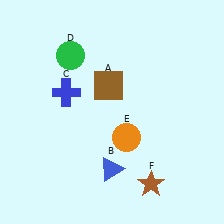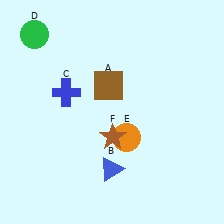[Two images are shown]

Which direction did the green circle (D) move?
The green circle (D) moved left.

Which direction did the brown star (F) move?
The brown star (F) moved up.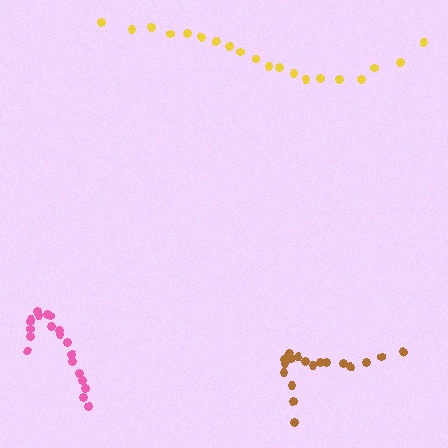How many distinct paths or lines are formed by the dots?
There are 3 distinct paths.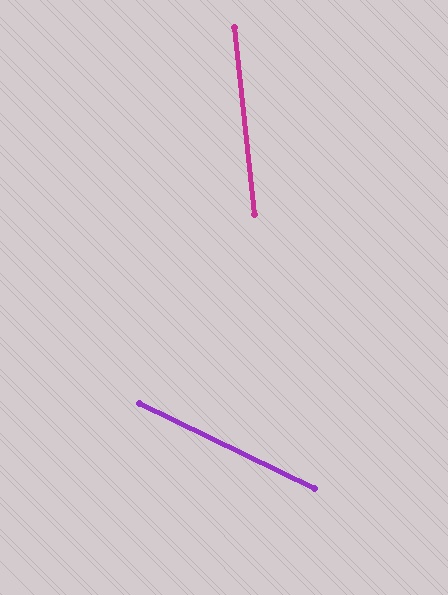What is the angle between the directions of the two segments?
Approximately 58 degrees.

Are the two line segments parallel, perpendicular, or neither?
Neither parallel nor perpendicular — they differ by about 58°.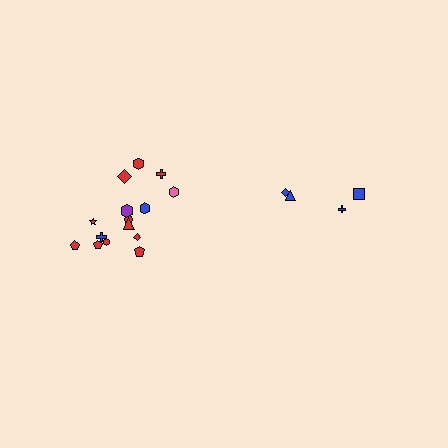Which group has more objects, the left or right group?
The left group.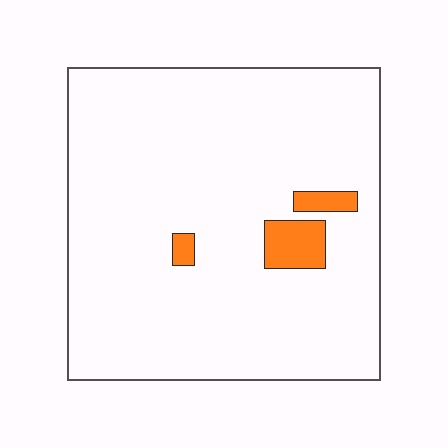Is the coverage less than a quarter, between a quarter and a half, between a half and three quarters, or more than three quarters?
Less than a quarter.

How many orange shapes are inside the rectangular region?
3.